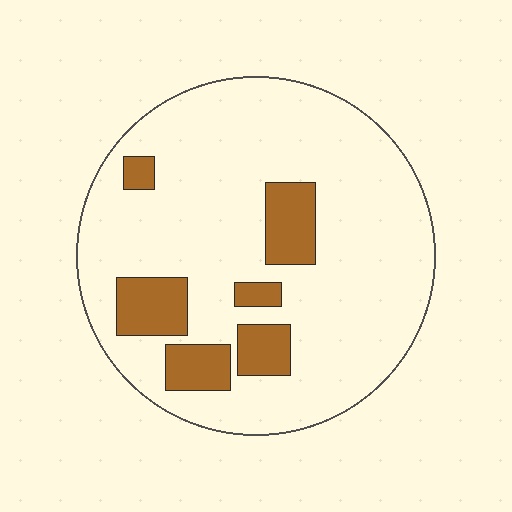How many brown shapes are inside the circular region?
6.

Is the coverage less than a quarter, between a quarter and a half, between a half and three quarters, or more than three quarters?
Less than a quarter.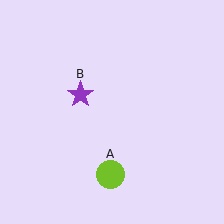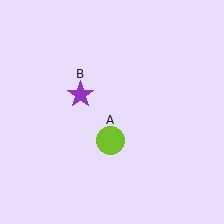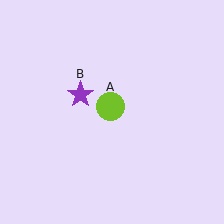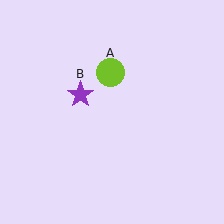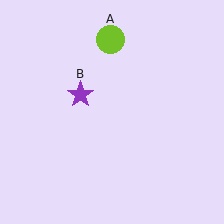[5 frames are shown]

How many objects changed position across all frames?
1 object changed position: lime circle (object A).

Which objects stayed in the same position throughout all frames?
Purple star (object B) remained stationary.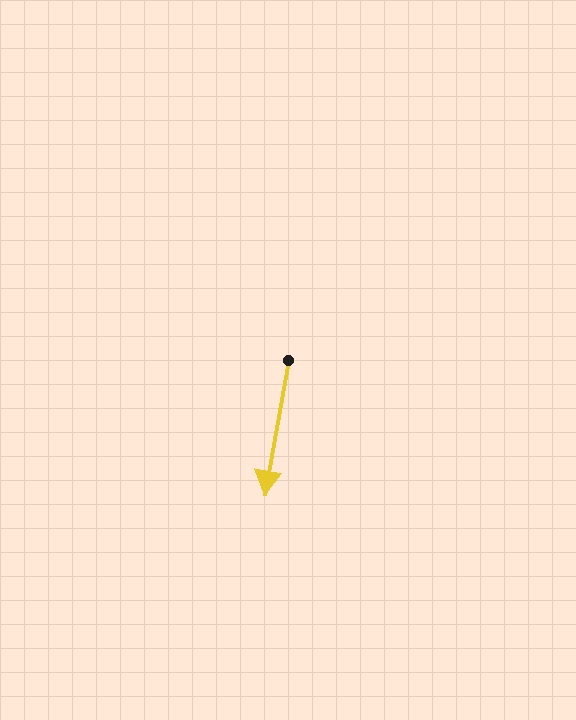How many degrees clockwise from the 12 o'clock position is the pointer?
Approximately 190 degrees.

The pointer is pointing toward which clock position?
Roughly 6 o'clock.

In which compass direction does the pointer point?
South.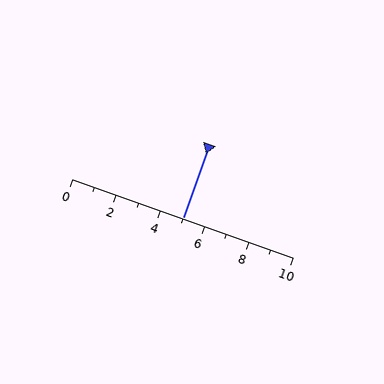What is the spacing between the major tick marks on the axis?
The major ticks are spaced 2 apart.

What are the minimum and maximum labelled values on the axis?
The axis runs from 0 to 10.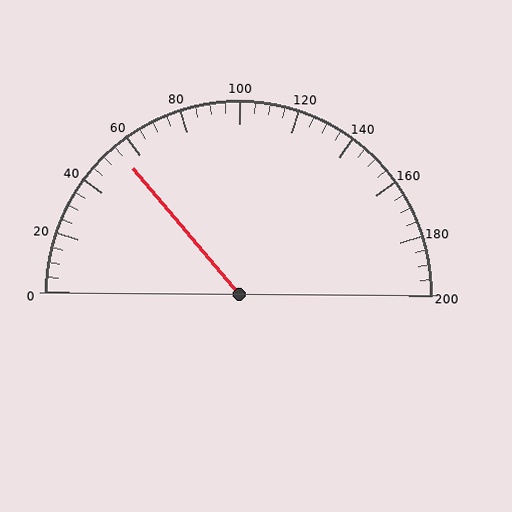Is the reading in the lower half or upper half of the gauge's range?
The reading is in the lower half of the range (0 to 200).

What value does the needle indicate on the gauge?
The needle indicates approximately 55.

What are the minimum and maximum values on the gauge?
The gauge ranges from 0 to 200.